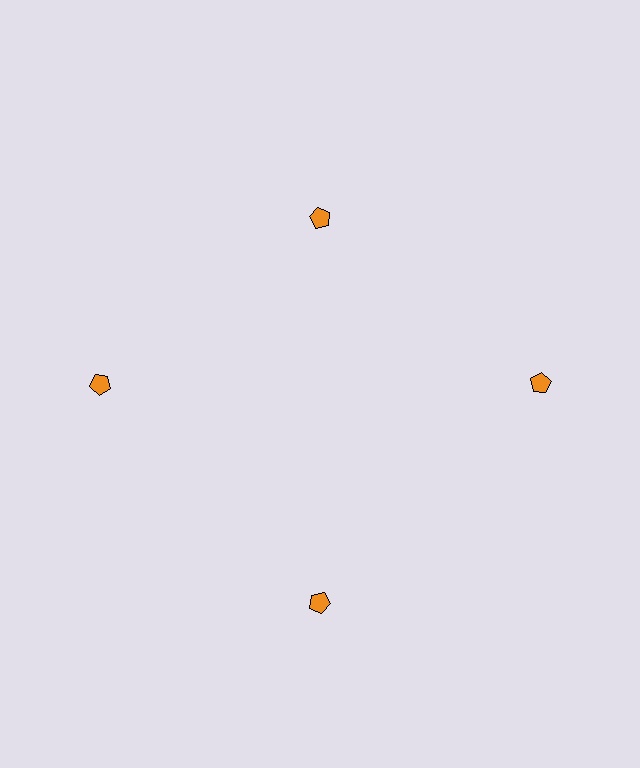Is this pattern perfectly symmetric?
No. The 4 orange pentagons are arranged in a ring, but one element near the 12 o'clock position is pulled inward toward the center, breaking the 4-fold rotational symmetry.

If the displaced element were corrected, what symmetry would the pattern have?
It would have 4-fold rotational symmetry — the pattern would map onto itself every 90 degrees.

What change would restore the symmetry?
The symmetry would be restored by moving it outward, back onto the ring so that all 4 pentagons sit at equal angles and equal distance from the center.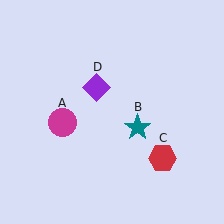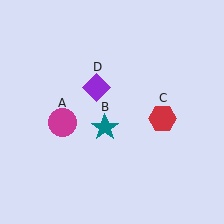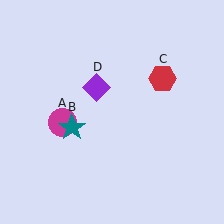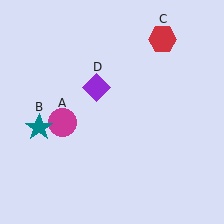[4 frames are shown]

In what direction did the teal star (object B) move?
The teal star (object B) moved left.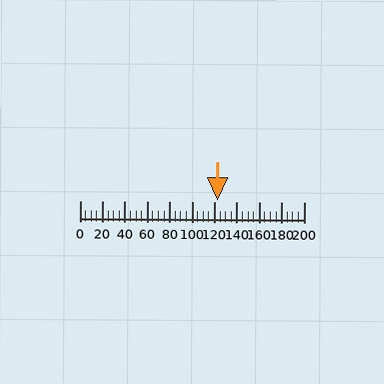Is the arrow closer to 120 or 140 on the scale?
The arrow is closer to 120.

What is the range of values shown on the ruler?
The ruler shows values from 0 to 200.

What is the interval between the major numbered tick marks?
The major tick marks are spaced 20 units apart.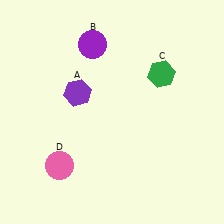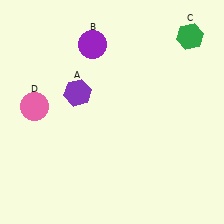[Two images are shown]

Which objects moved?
The objects that moved are: the green hexagon (C), the pink circle (D).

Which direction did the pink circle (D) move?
The pink circle (D) moved up.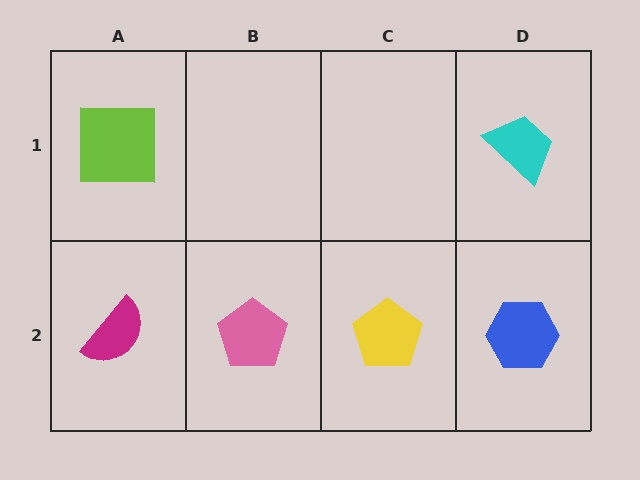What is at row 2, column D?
A blue hexagon.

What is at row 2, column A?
A magenta semicircle.